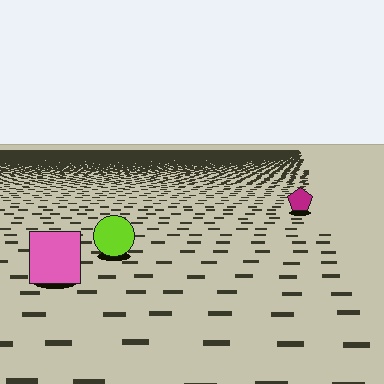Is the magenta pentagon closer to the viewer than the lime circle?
No. The lime circle is closer — you can tell from the texture gradient: the ground texture is coarser near it.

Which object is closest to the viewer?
The pink square is closest. The texture marks near it are larger and more spread out.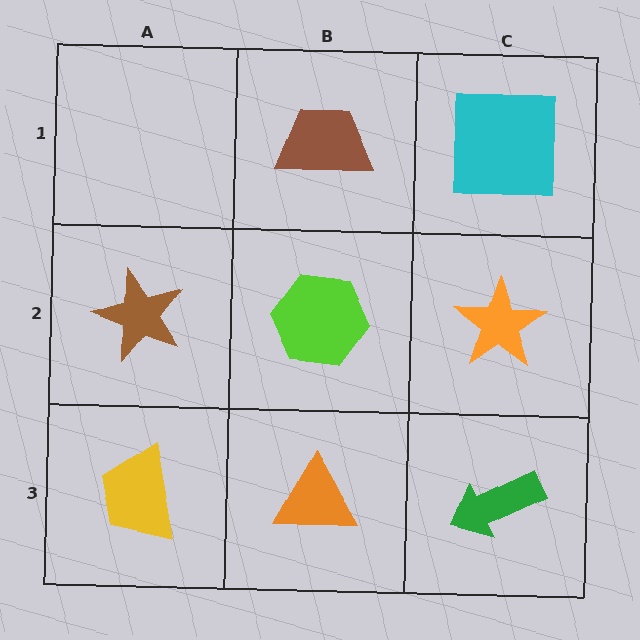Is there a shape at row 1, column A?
No, that cell is empty.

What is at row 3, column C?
A green arrow.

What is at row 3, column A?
A yellow trapezoid.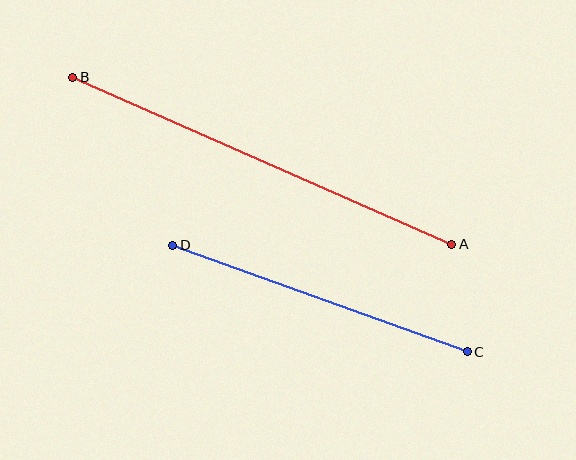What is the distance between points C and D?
The distance is approximately 313 pixels.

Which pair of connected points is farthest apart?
Points A and B are farthest apart.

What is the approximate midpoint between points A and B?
The midpoint is at approximately (262, 161) pixels.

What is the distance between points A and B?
The distance is approximately 414 pixels.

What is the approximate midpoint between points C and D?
The midpoint is at approximately (320, 299) pixels.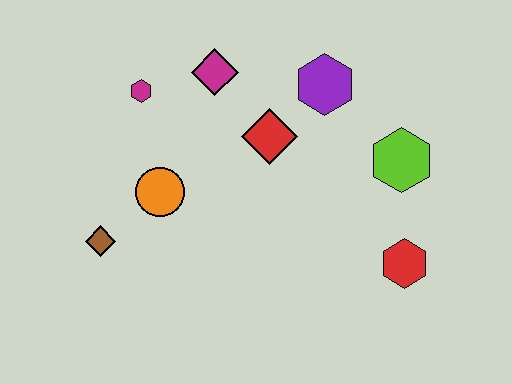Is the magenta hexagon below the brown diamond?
No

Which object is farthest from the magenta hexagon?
The red hexagon is farthest from the magenta hexagon.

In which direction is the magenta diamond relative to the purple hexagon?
The magenta diamond is to the left of the purple hexagon.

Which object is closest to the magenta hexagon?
The magenta diamond is closest to the magenta hexagon.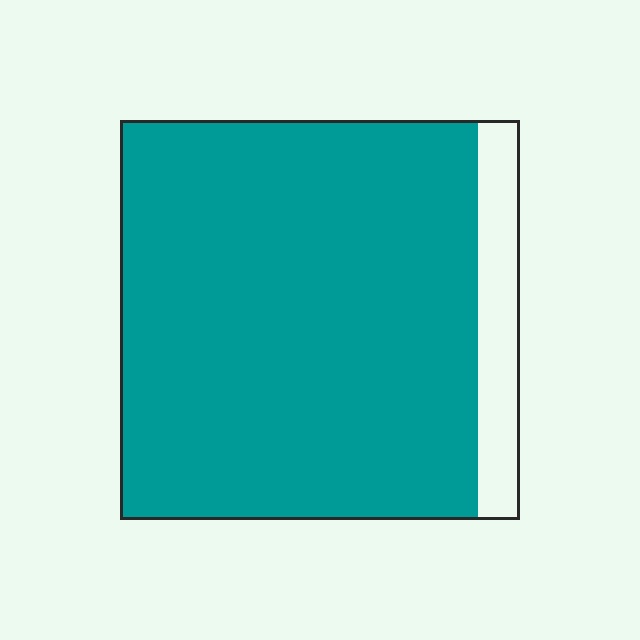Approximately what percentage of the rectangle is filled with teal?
Approximately 90%.